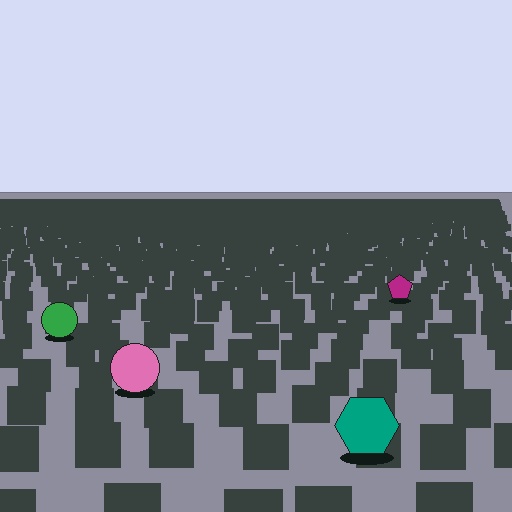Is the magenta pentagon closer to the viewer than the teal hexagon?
No. The teal hexagon is closer — you can tell from the texture gradient: the ground texture is coarser near it.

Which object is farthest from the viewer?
The magenta pentagon is farthest from the viewer. It appears smaller and the ground texture around it is denser.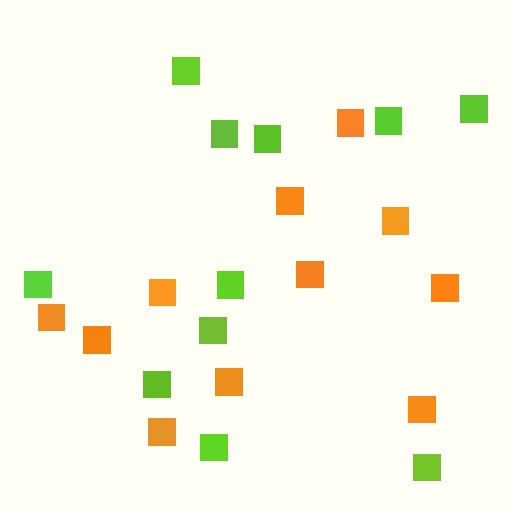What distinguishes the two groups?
There are 2 groups: one group of lime squares (11) and one group of orange squares (11).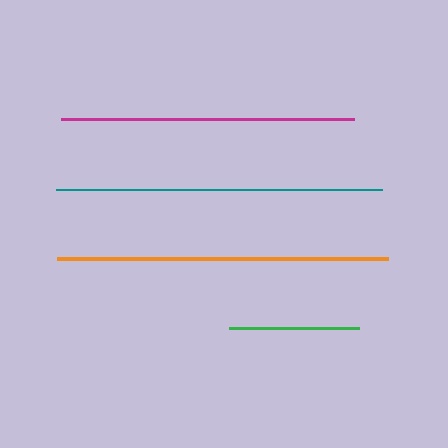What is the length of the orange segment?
The orange segment is approximately 330 pixels long.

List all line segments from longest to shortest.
From longest to shortest: orange, teal, magenta, green.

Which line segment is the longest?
The orange line is the longest at approximately 330 pixels.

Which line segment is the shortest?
The green line is the shortest at approximately 130 pixels.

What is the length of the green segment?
The green segment is approximately 130 pixels long.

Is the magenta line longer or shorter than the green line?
The magenta line is longer than the green line.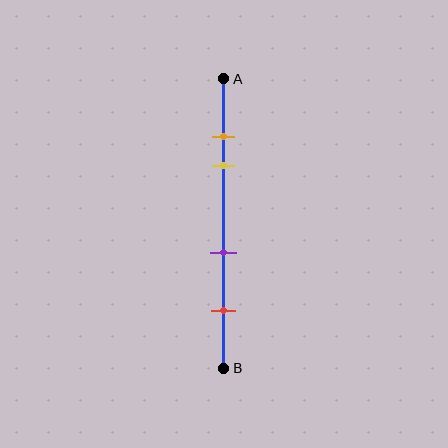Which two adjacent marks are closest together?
The orange and yellow marks are the closest adjacent pair.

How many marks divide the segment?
There are 4 marks dividing the segment.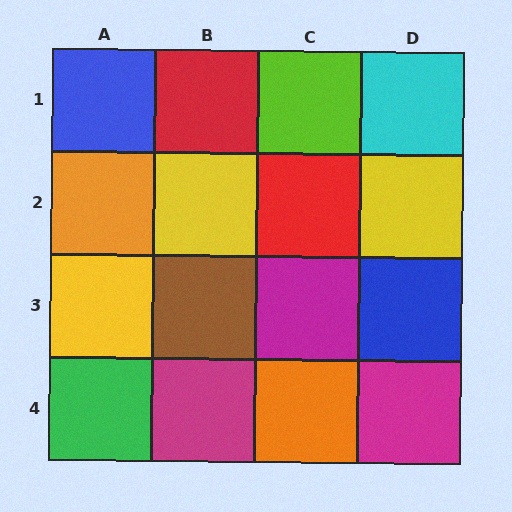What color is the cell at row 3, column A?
Yellow.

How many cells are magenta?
3 cells are magenta.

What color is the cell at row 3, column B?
Brown.